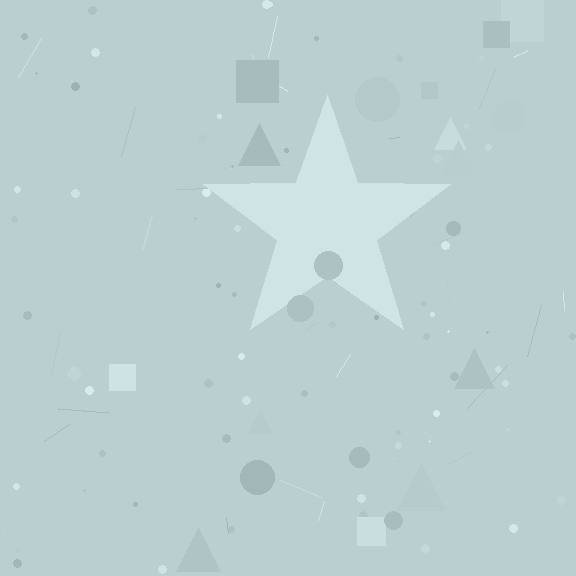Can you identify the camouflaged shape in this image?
The camouflaged shape is a star.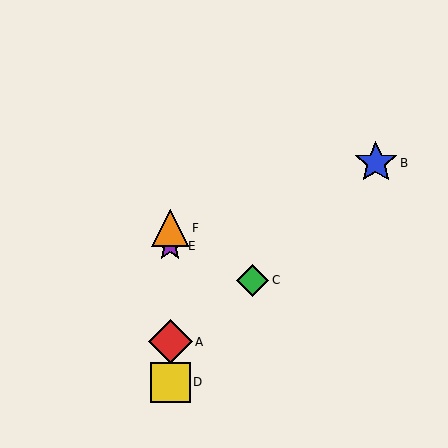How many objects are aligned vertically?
4 objects (A, D, E, F) are aligned vertically.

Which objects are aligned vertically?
Objects A, D, E, F are aligned vertically.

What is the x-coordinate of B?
Object B is at x≈376.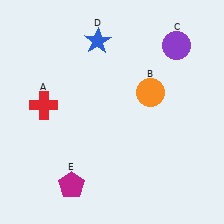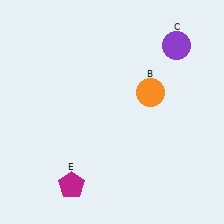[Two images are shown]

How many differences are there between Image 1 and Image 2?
There are 2 differences between the two images.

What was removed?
The red cross (A), the blue star (D) were removed in Image 2.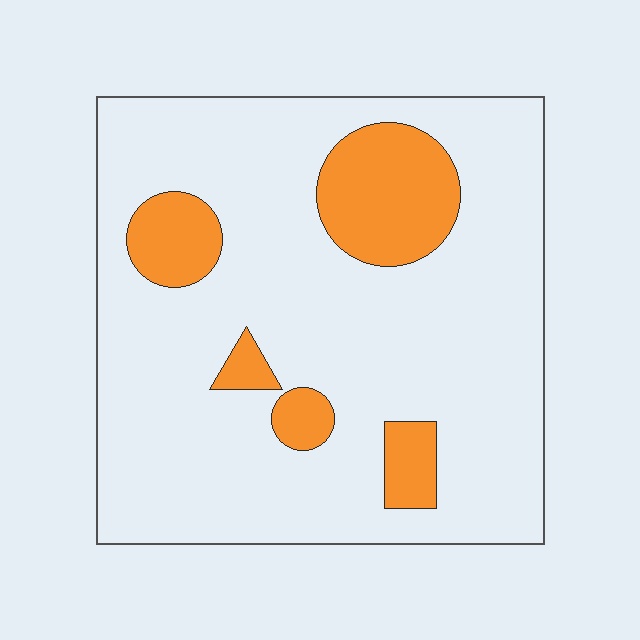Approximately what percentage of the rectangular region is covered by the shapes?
Approximately 15%.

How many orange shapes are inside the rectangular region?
5.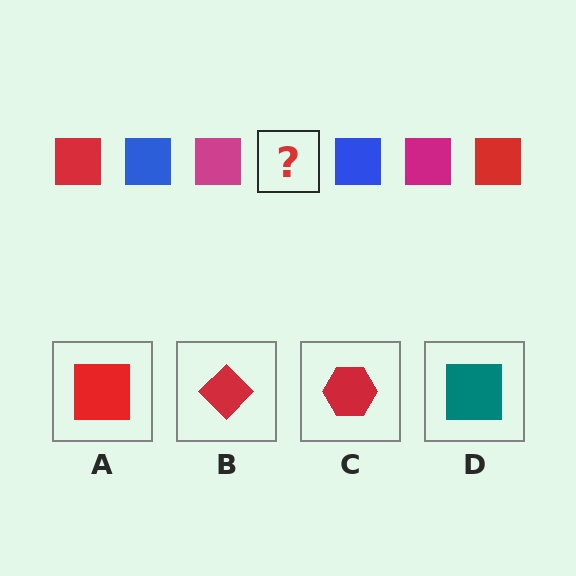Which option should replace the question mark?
Option A.